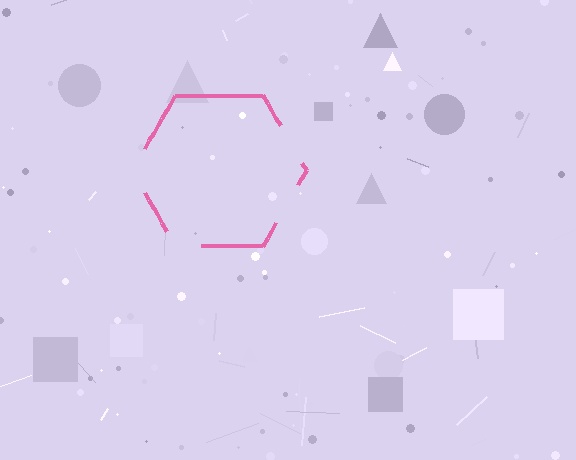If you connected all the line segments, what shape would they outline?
They would outline a hexagon.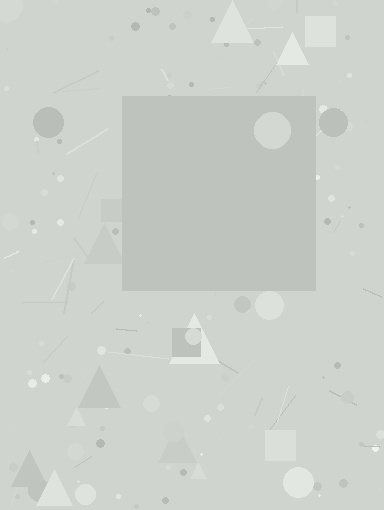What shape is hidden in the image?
A square is hidden in the image.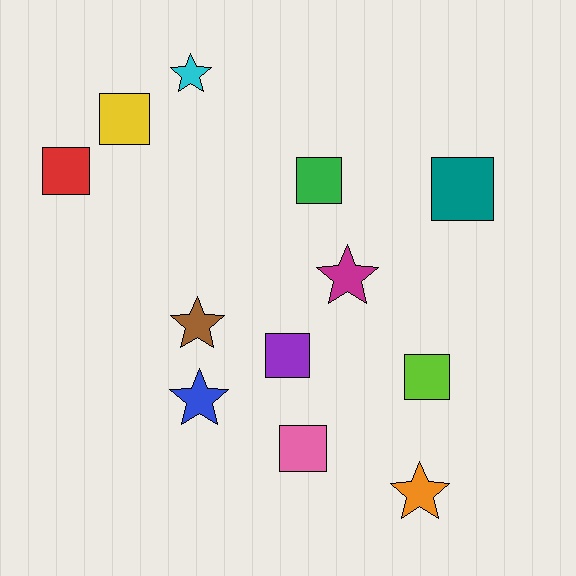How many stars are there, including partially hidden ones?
There are 5 stars.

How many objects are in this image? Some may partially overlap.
There are 12 objects.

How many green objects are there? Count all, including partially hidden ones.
There is 1 green object.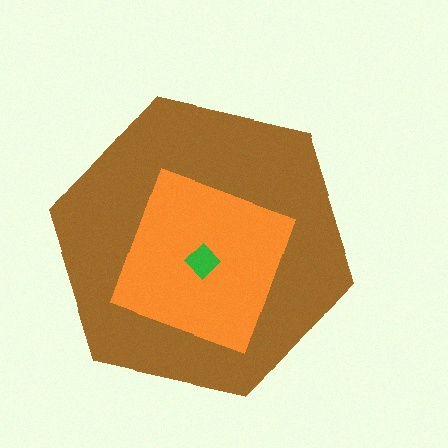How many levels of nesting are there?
3.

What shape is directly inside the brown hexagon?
The orange square.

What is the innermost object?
The green diamond.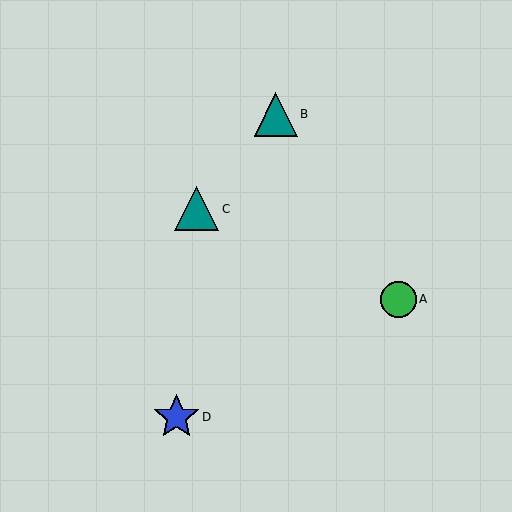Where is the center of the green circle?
The center of the green circle is at (398, 299).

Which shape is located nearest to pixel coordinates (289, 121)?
The teal triangle (labeled B) at (276, 114) is nearest to that location.